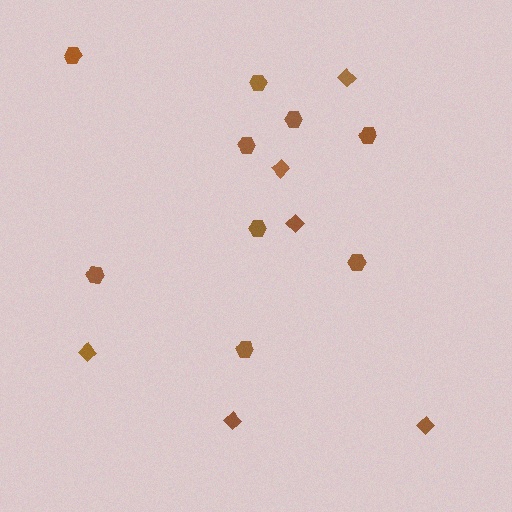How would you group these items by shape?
There are 2 groups: one group of diamonds (6) and one group of hexagons (9).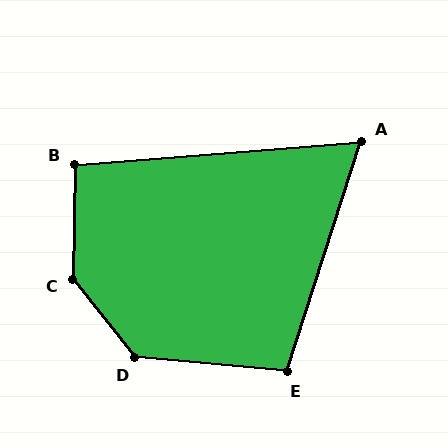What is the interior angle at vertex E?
Approximately 102 degrees (obtuse).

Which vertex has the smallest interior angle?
A, at approximately 68 degrees.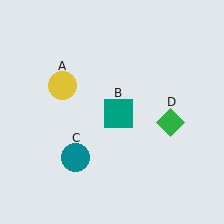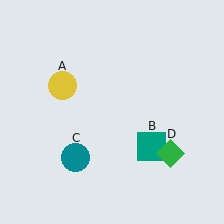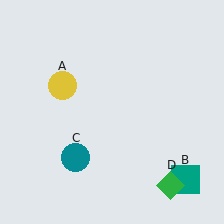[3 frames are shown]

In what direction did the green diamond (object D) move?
The green diamond (object D) moved down.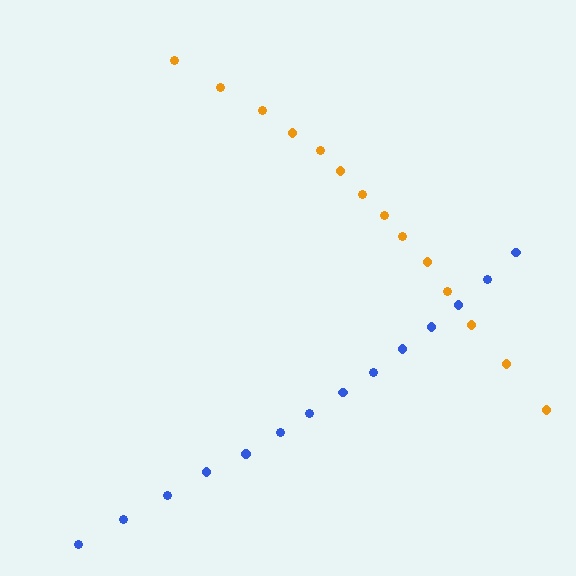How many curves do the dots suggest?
There are 2 distinct paths.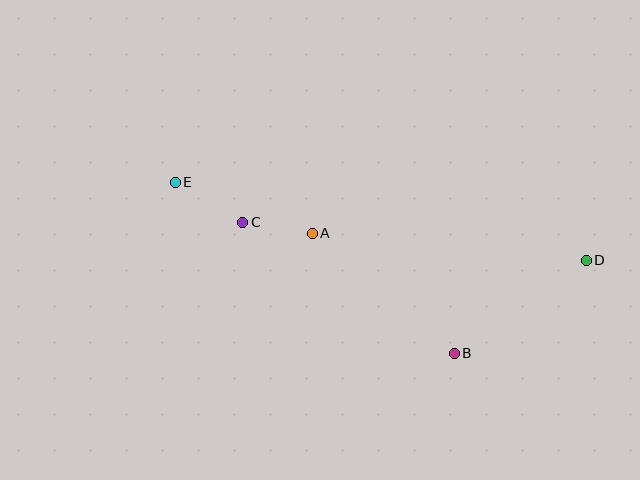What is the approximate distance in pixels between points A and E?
The distance between A and E is approximately 146 pixels.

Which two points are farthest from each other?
Points D and E are farthest from each other.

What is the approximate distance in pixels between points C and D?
The distance between C and D is approximately 346 pixels.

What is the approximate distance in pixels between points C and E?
The distance between C and E is approximately 78 pixels.